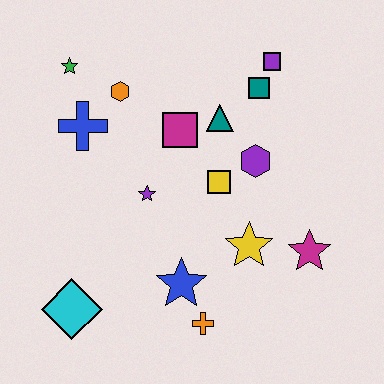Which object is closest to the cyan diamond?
The blue star is closest to the cyan diamond.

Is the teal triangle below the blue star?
No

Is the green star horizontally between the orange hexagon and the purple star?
No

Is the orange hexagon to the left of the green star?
No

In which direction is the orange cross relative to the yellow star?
The orange cross is below the yellow star.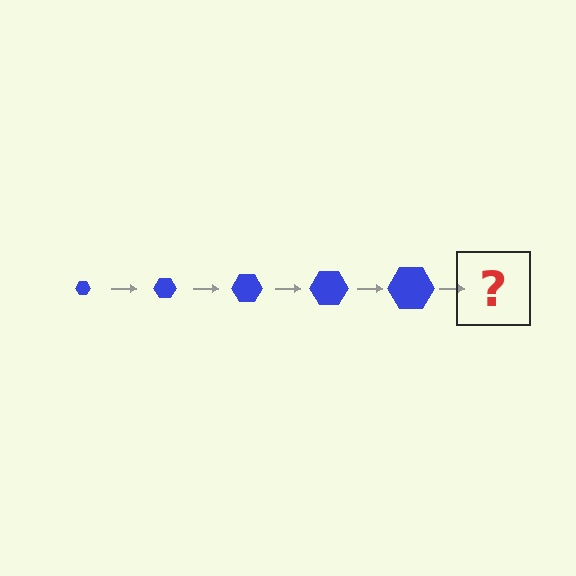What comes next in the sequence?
The next element should be a blue hexagon, larger than the previous one.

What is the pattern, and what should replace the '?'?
The pattern is that the hexagon gets progressively larger each step. The '?' should be a blue hexagon, larger than the previous one.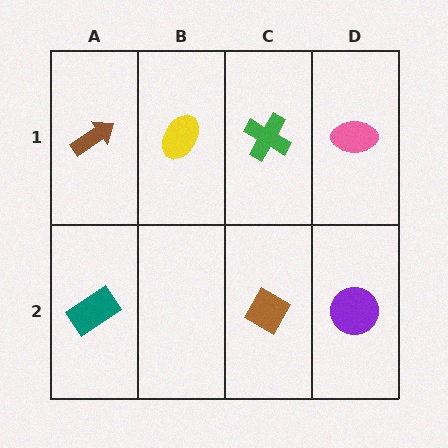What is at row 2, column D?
A purple circle.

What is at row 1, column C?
A green cross.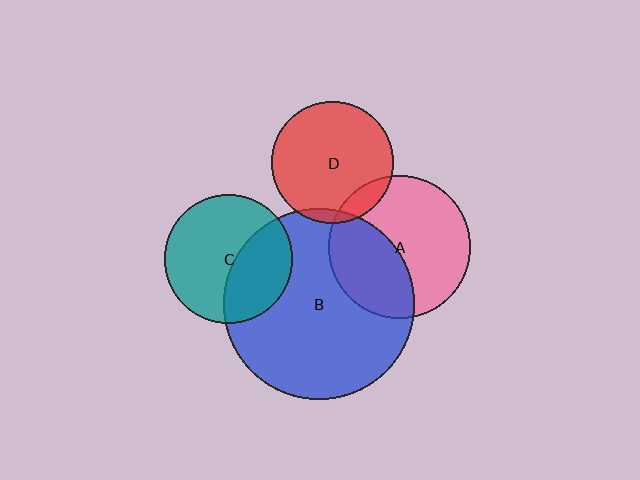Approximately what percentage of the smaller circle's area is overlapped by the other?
Approximately 40%.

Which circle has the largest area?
Circle B (blue).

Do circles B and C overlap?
Yes.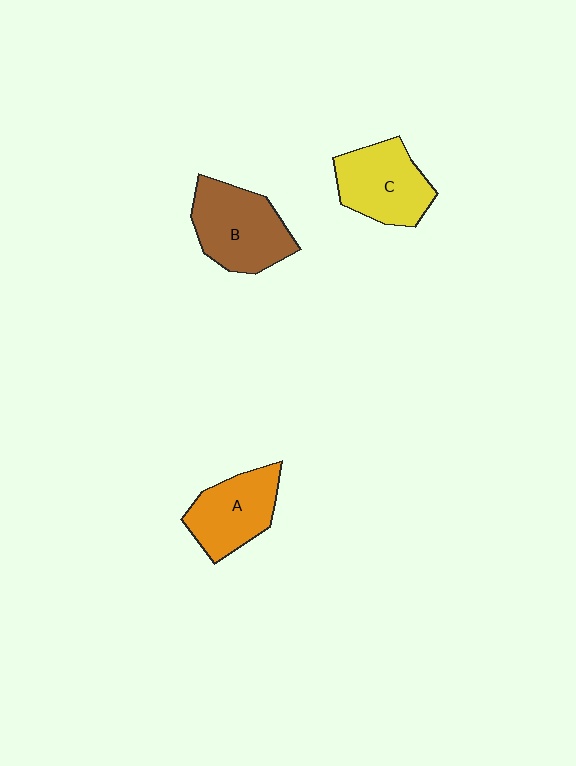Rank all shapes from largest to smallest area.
From largest to smallest: B (brown), C (yellow), A (orange).